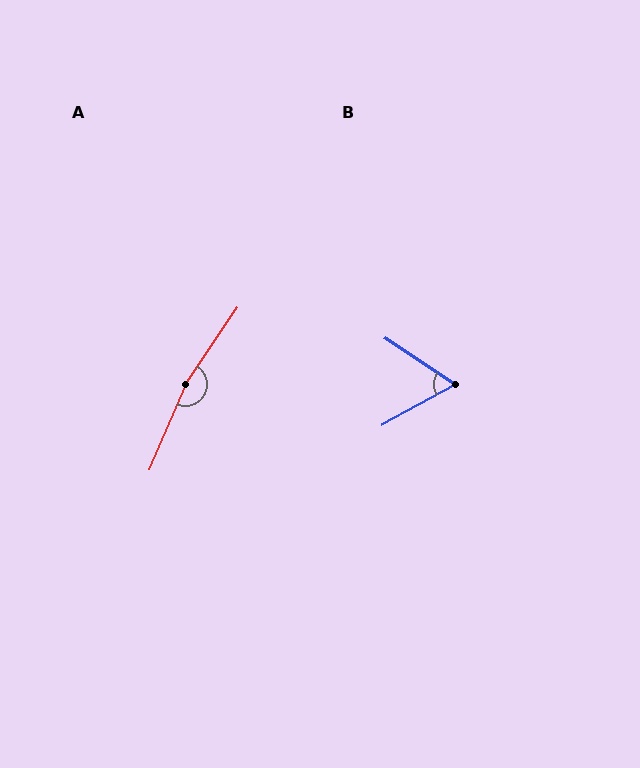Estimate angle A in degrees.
Approximately 169 degrees.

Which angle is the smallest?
B, at approximately 63 degrees.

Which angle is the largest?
A, at approximately 169 degrees.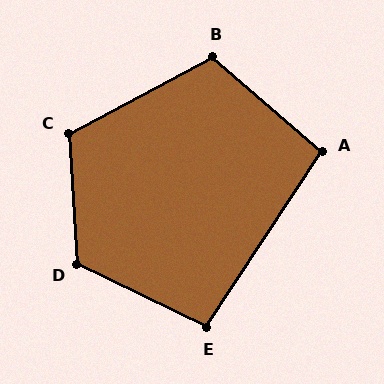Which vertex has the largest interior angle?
D, at approximately 119 degrees.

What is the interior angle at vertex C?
Approximately 115 degrees (obtuse).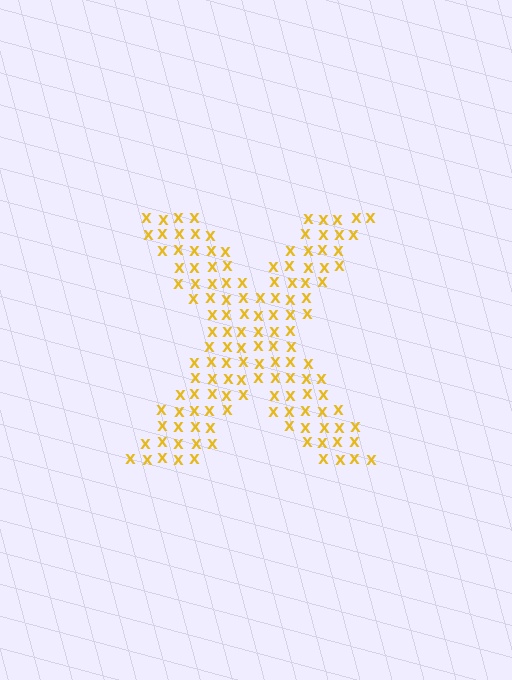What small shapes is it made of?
It is made of small letter X's.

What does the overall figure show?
The overall figure shows the letter X.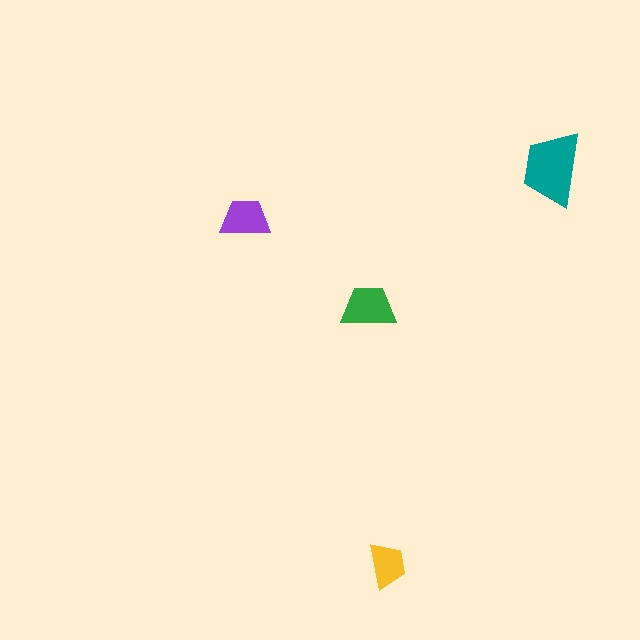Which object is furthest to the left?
The purple trapezoid is leftmost.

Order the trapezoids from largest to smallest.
the teal one, the green one, the purple one, the yellow one.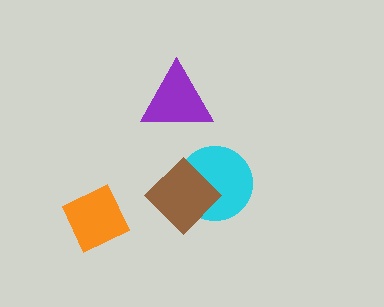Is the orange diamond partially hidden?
No, no other shape covers it.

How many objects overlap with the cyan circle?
1 object overlaps with the cyan circle.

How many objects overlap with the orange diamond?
0 objects overlap with the orange diamond.